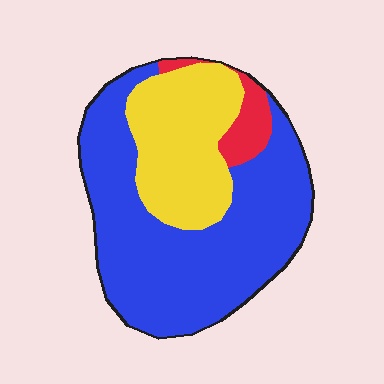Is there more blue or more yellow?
Blue.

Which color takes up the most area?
Blue, at roughly 65%.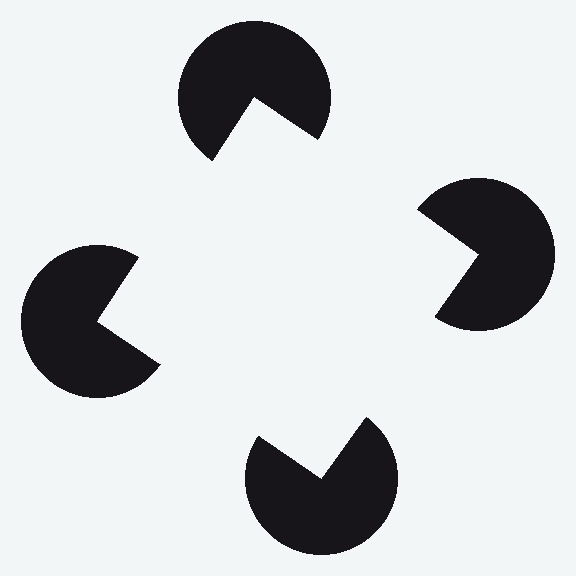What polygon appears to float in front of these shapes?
An illusory square — its edges are inferred from the aligned wedge cuts in the pac-man discs, not physically drawn.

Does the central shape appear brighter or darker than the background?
It typically appears slightly brighter than the background, even though no actual brightness change is drawn.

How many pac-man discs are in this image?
There are 4 — one at each vertex of the illusory square.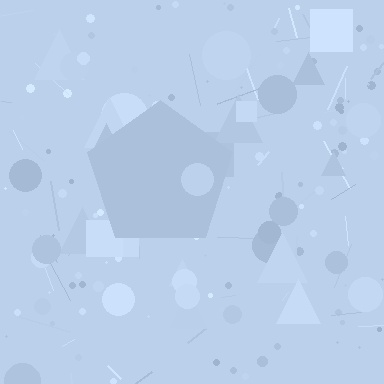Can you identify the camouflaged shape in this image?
The camouflaged shape is a pentagon.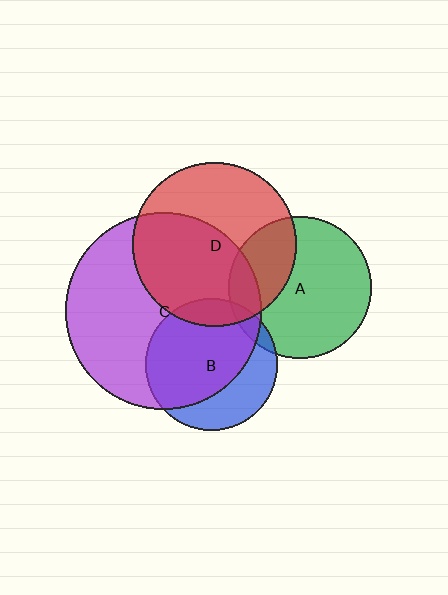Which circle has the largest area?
Circle C (purple).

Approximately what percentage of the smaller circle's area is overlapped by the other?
Approximately 15%.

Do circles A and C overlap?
Yes.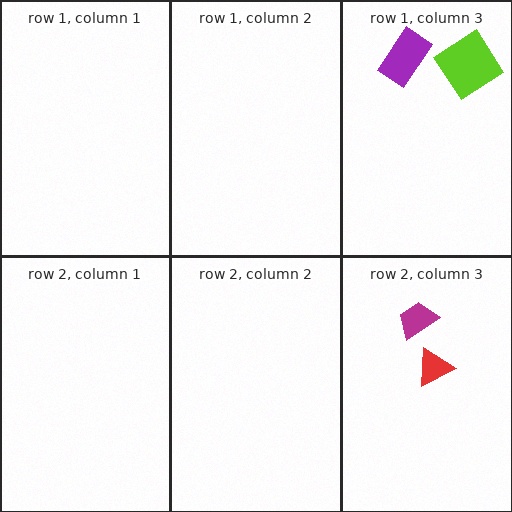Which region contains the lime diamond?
The row 1, column 3 region.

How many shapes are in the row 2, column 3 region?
2.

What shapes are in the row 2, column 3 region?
The red triangle, the magenta trapezoid.